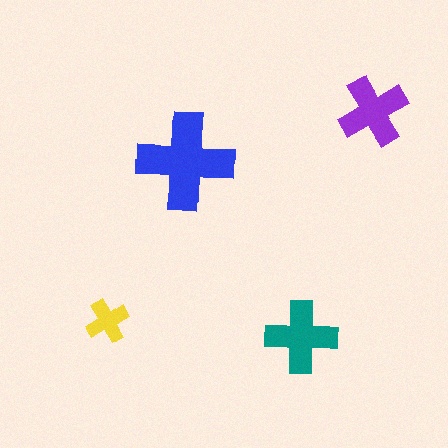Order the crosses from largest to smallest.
the blue one, the teal one, the purple one, the yellow one.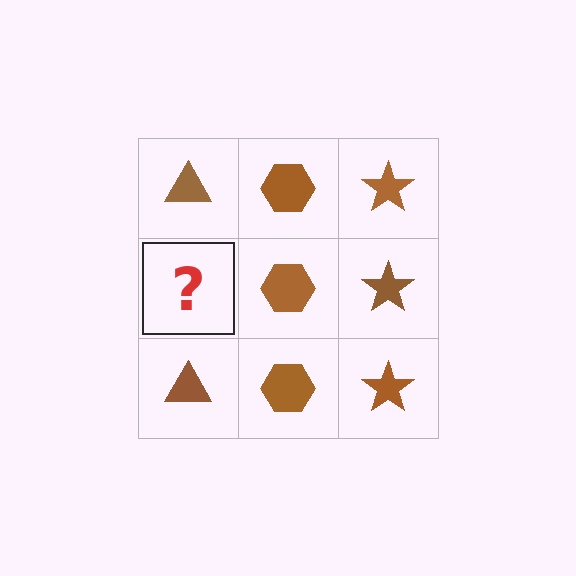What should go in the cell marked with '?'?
The missing cell should contain a brown triangle.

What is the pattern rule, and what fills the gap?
The rule is that each column has a consistent shape. The gap should be filled with a brown triangle.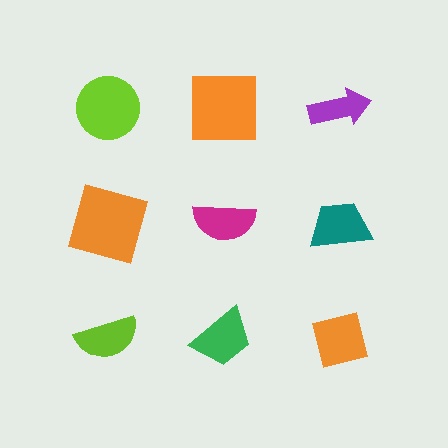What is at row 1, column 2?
An orange square.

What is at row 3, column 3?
An orange square.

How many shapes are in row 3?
3 shapes.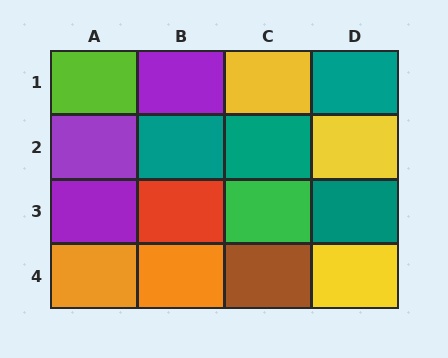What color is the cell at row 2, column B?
Teal.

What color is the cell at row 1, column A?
Lime.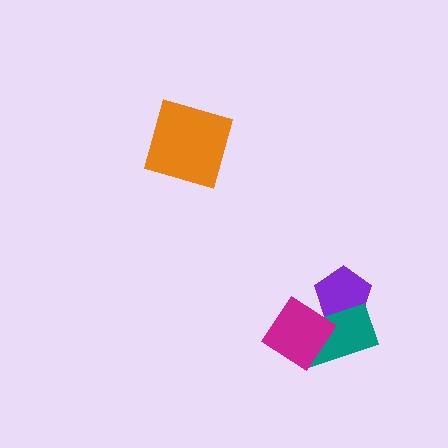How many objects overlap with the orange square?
0 objects overlap with the orange square.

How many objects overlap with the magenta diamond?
2 objects overlap with the magenta diamond.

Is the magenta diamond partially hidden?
No, no other shape covers it.